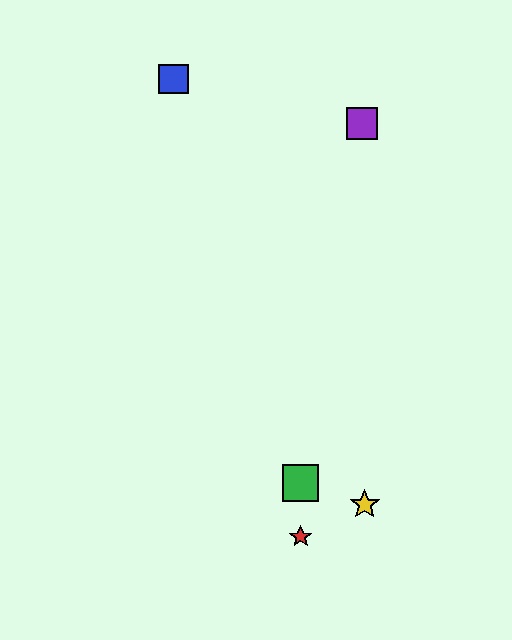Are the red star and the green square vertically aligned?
Yes, both are at x≈301.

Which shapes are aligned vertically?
The red star, the green square are aligned vertically.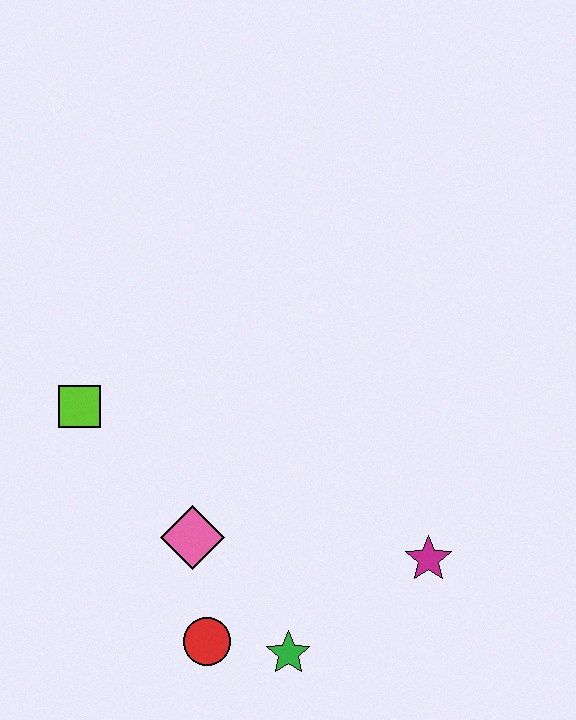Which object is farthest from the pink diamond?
The magenta star is farthest from the pink diamond.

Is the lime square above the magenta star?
Yes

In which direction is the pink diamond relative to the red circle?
The pink diamond is above the red circle.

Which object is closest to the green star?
The red circle is closest to the green star.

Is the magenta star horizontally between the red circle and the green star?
No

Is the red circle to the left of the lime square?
No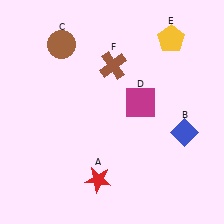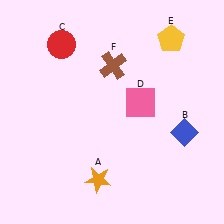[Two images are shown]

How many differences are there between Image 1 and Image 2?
There are 3 differences between the two images.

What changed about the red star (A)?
In Image 1, A is red. In Image 2, it changed to orange.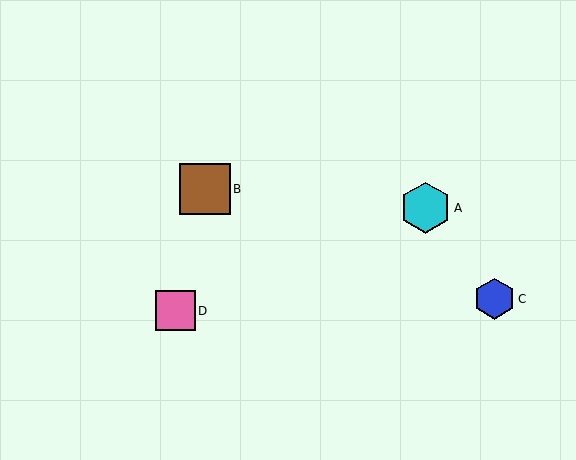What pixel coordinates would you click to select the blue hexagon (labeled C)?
Click at (494, 299) to select the blue hexagon C.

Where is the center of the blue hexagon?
The center of the blue hexagon is at (494, 299).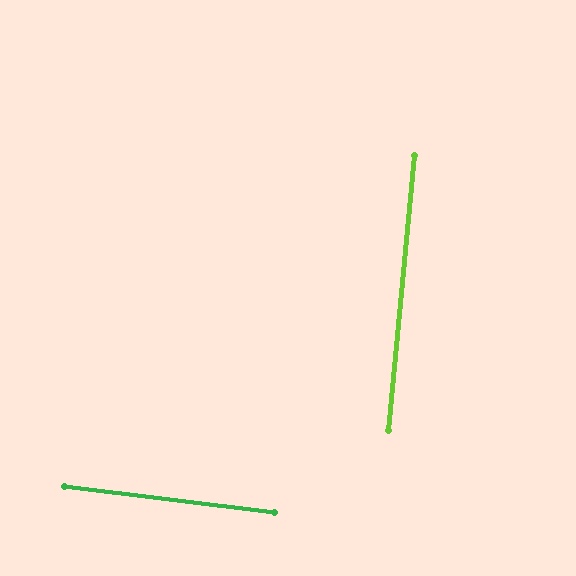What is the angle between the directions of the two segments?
Approximately 89 degrees.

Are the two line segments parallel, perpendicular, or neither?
Perpendicular — they meet at approximately 89°.